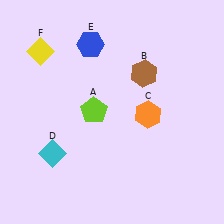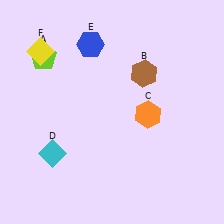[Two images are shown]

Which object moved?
The lime pentagon (A) moved up.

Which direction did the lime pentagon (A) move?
The lime pentagon (A) moved up.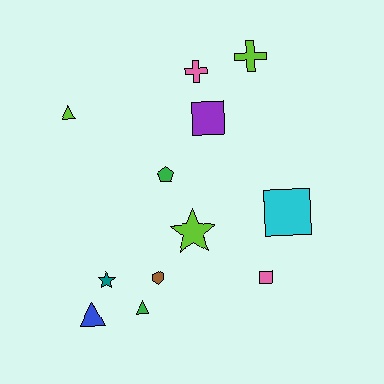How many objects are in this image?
There are 12 objects.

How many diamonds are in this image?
There are no diamonds.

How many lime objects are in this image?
There are 3 lime objects.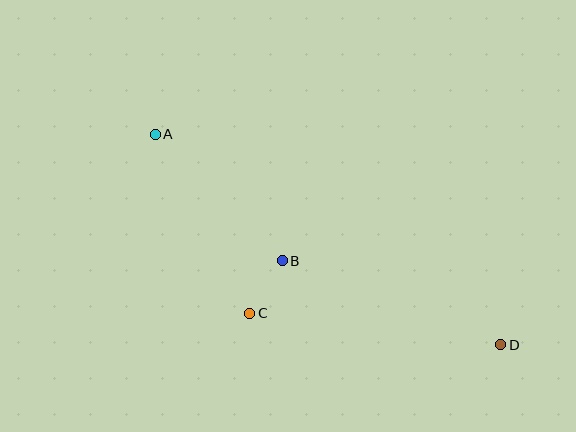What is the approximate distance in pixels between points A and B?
The distance between A and B is approximately 179 pixels.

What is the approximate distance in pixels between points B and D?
The distance between B and D is approximately 234 pixels.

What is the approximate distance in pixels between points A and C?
The distance between A and C is approximately 202 pixels.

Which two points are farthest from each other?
Points A and D are farthest from each other.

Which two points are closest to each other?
Points B and C are closest to each other.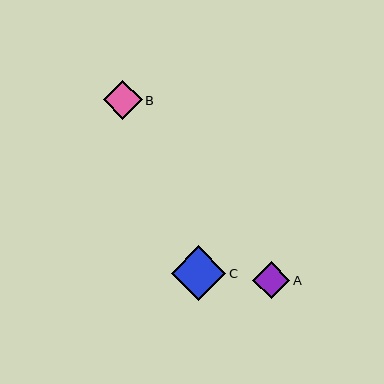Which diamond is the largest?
Diamond C is the largest with a size of approximately 55 pixels.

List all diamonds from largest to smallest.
From largest to smallest: C, B, A.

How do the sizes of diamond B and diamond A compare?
Diamond B and diamond A are approximately the same size.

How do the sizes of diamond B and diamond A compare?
Diamond B and diamond A are approximately the same size.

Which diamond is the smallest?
Diamond A is the smallest with a size of approximately 37 pixels.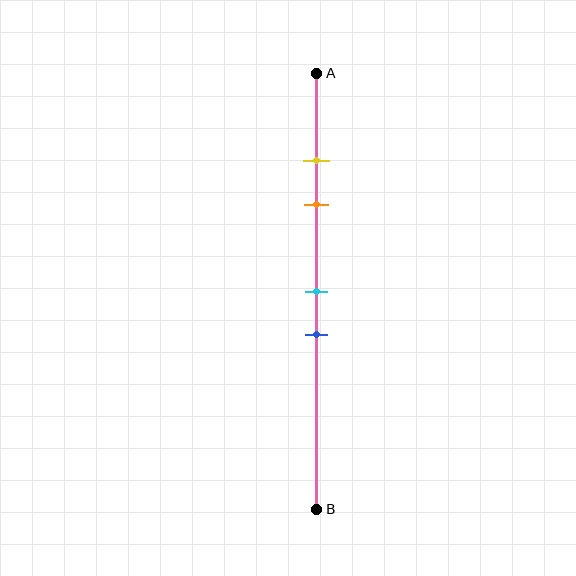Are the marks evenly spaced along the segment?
No, the marks are not evenly spaced.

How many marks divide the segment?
There are 4 marks dividing the segment.